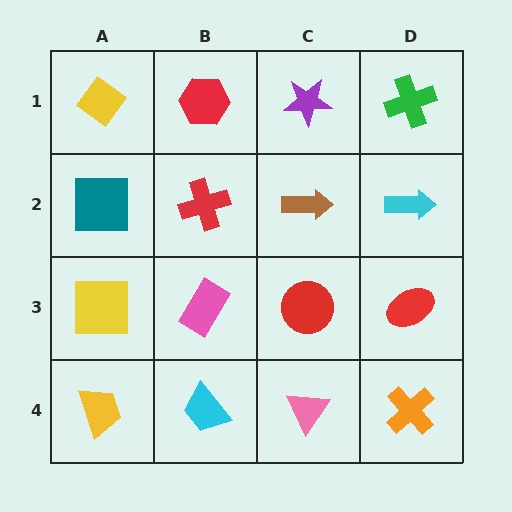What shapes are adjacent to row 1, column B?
A red cross (row 2, column B), a yellow diamond (row 1, column A), a purple star (row 1, column C).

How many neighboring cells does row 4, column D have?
2.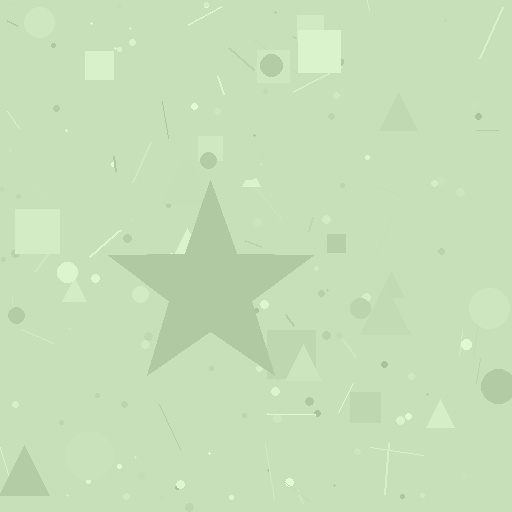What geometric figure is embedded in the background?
A star is embedded in the background.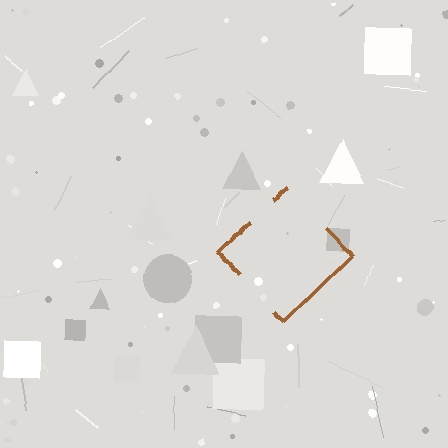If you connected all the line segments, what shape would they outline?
They would outline a diamond.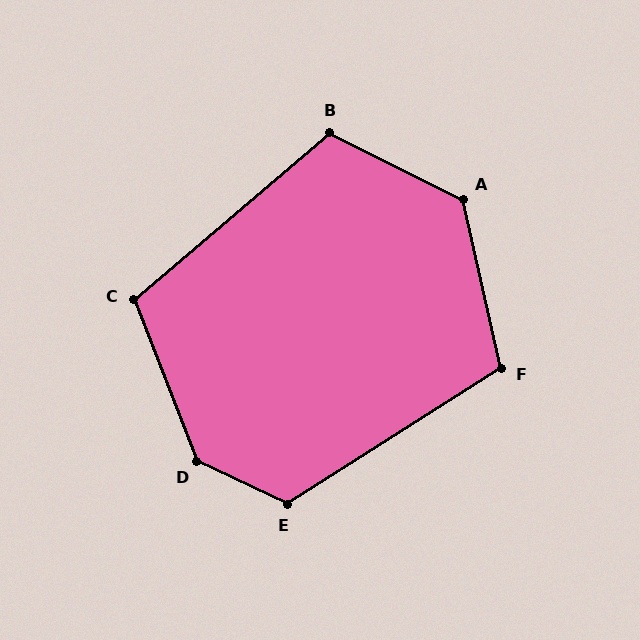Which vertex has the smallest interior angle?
C, at approximately 109 degrees.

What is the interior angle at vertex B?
Approximately 113 degrees (obtuse).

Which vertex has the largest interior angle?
D, at approximately 137 degrees.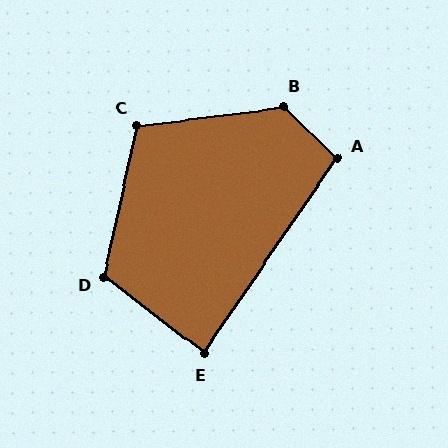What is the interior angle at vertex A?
Approximately 99 degrees (obtuse).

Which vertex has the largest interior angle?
B, at approximately 129 degrees.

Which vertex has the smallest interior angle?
E, at approximately 87 degrees.